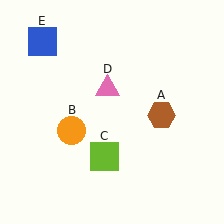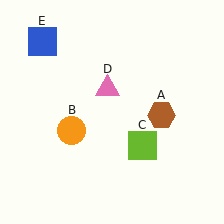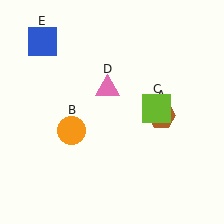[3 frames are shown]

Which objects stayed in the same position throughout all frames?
Brown hexagon (object A) and orange circle (object B) and pink triangle (object D) and blue square (object E) remained stationary.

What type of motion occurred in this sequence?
The lime square (object C) rotated counterclockwise around the center of the scene.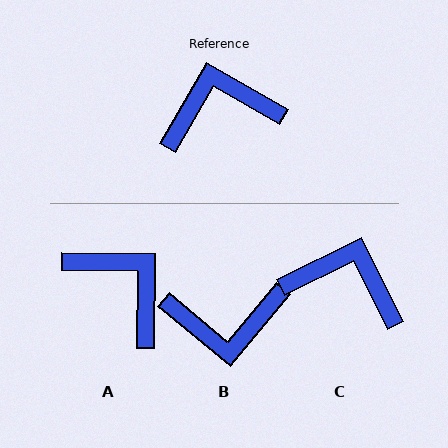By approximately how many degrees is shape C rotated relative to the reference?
Approximately 33 degrees clockwise.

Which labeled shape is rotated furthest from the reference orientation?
B, about 170 degrees away.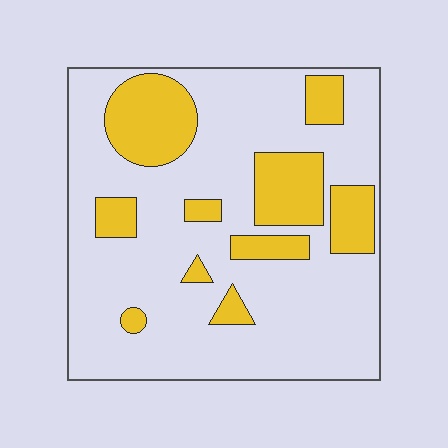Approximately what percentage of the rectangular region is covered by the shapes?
Approximately 25%.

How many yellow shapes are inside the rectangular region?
10.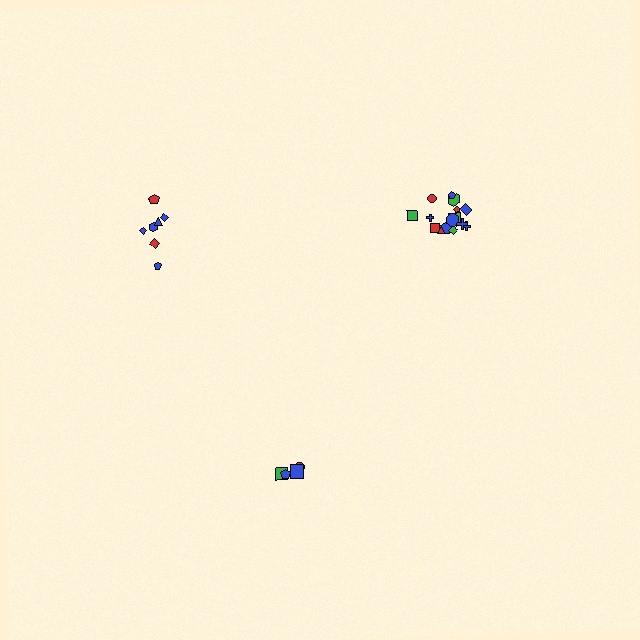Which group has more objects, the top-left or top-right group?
The top-right group.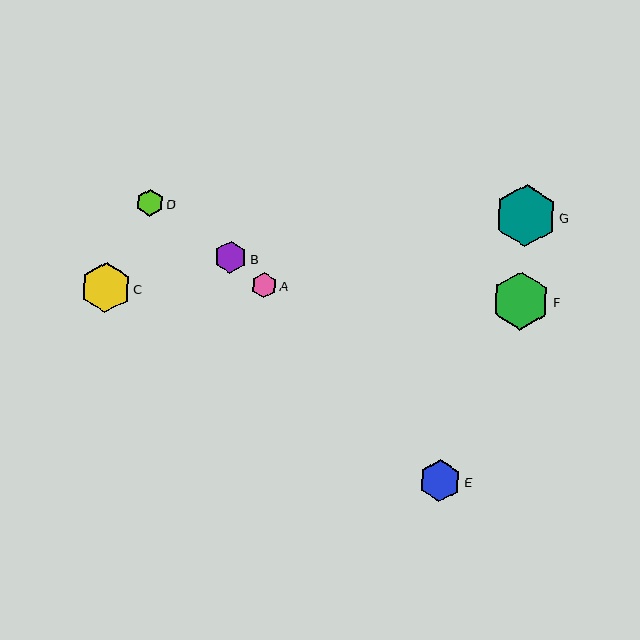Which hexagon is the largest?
Hexagon G is the largest with a size of approximately 62 pixels.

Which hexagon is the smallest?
Hexagon A is the smallest with a size of approximately 26 pixels.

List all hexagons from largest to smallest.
From largest to smallest: G, F, C, E, B, D, A.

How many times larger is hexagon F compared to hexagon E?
Hexagon F is approximately 1.4 times the size of hexagon E.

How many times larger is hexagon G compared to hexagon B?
Hexagon G is approximately 1.9 times the size of hexagon B.